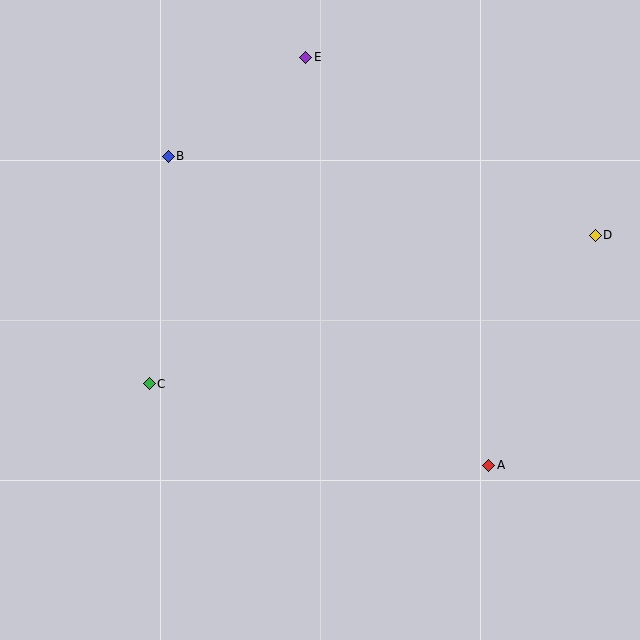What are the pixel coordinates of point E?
Point E is at (306, 57).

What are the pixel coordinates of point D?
Point D is at (595, 235).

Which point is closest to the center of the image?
Point C at (149, 384) is closest to the center.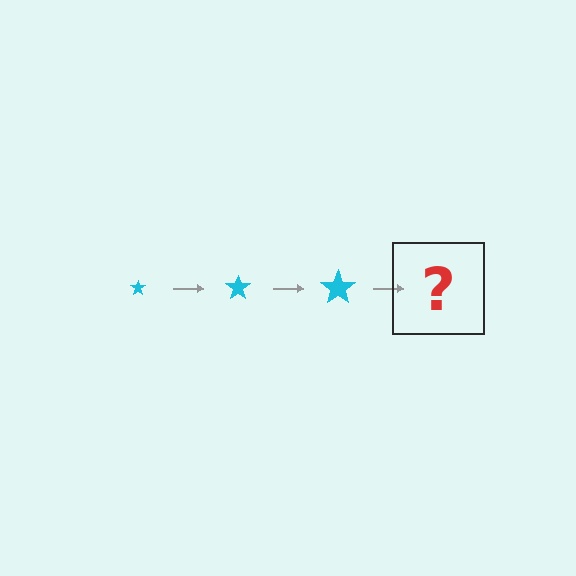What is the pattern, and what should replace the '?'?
The pattern is that the star gets progressively larger each step. The '?' should be a cyan star, larger than the previous one.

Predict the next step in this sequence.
The next step is a cyan star, larger than the previous one.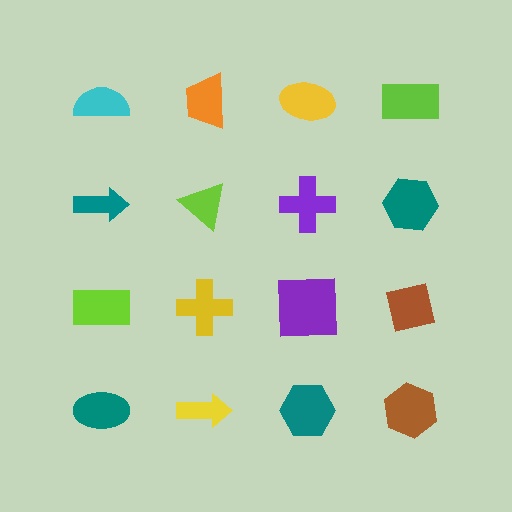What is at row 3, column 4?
A brown square.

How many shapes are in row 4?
4 shapes.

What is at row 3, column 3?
A purple square.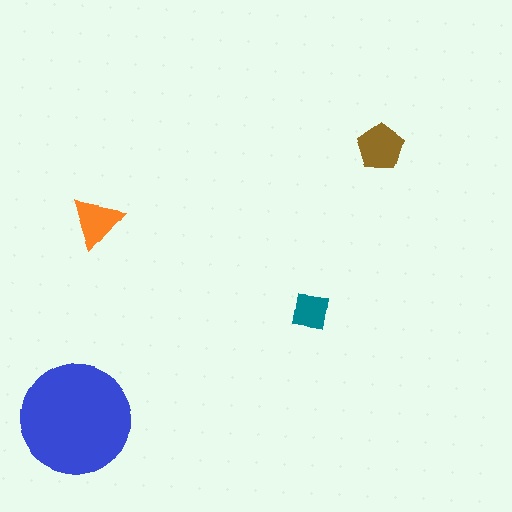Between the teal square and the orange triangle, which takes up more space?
The orange triangle.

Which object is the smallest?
The teal square.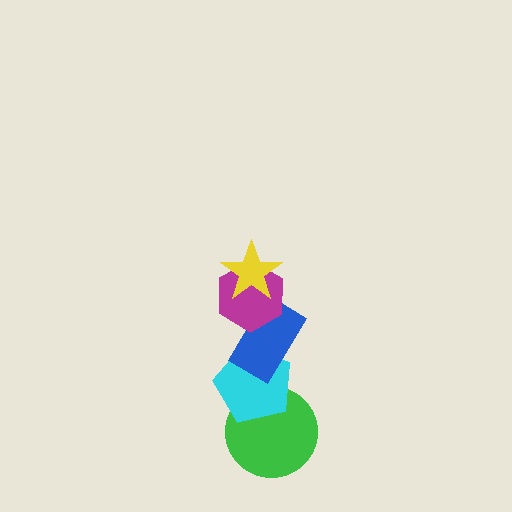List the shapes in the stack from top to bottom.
From top to bottom: the yellow star, the magenta hexagon, the blue rectangle, the cyan pentagon, the green circle.